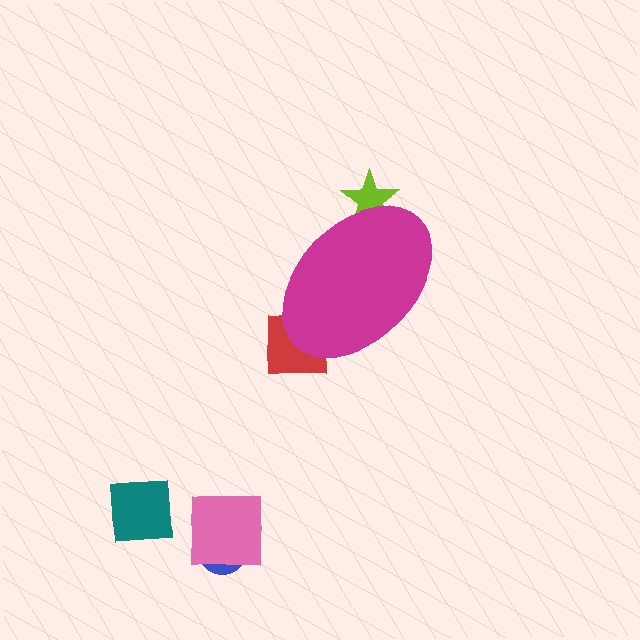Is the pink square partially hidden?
No, the pink square is fully visible.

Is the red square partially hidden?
Yes, the red square is partially hidden behind the magenta ellipse.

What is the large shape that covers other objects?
A magenta ellipse.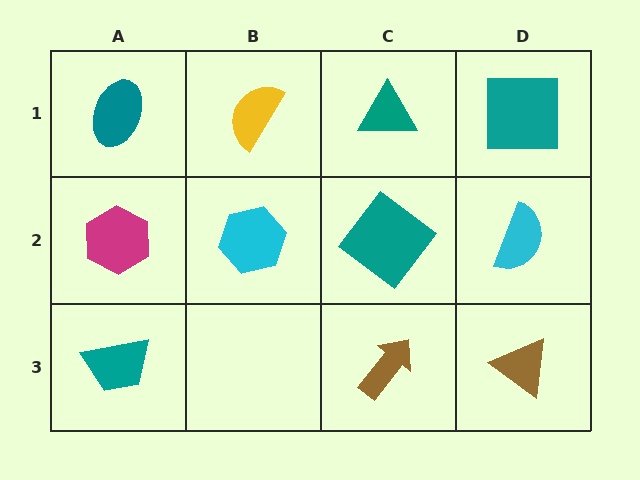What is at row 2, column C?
A teal diamond.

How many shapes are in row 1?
4 shapes.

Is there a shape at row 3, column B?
No, that cell is empty.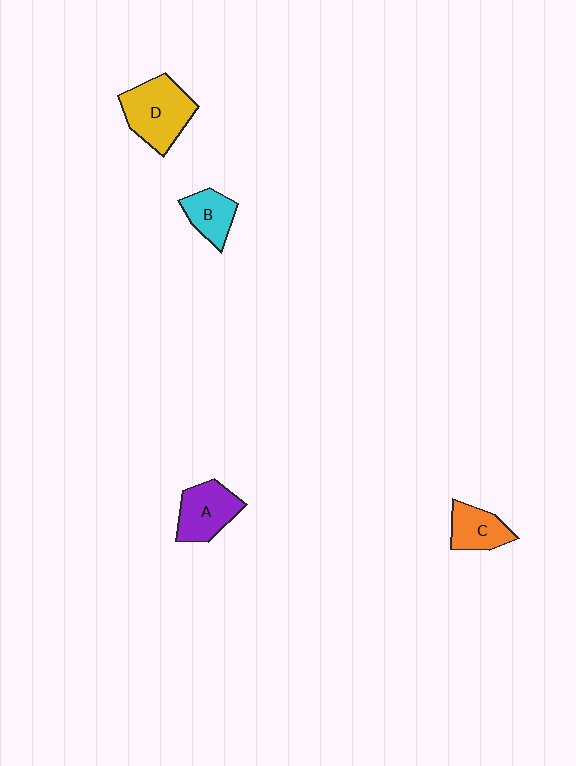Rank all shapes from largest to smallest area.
From largest to smallest: D (yellow), A (purple), C (orange), B (cyan).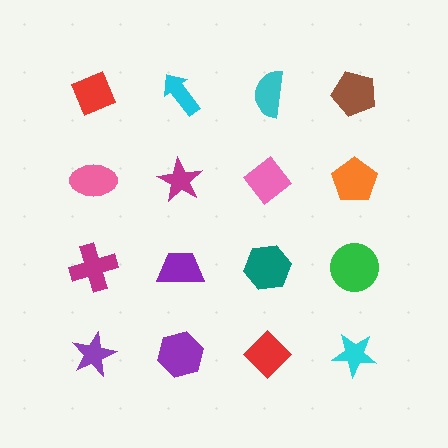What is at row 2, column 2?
A magenta star.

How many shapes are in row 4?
4 shapes.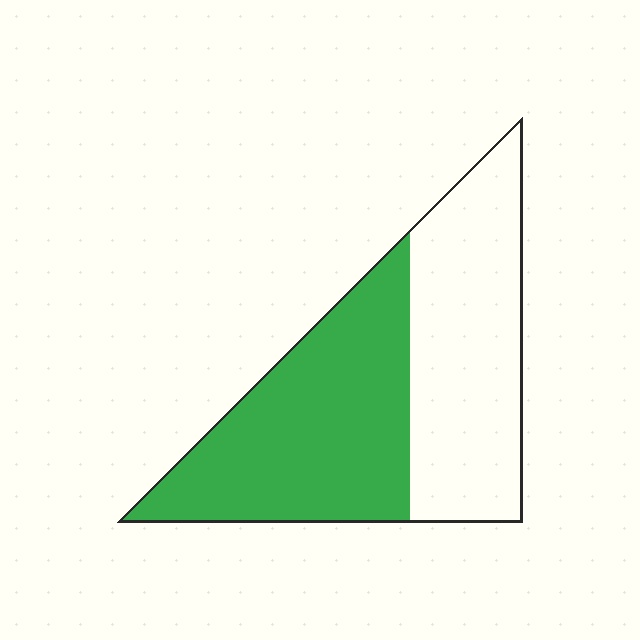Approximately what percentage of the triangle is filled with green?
Approximately 50%.